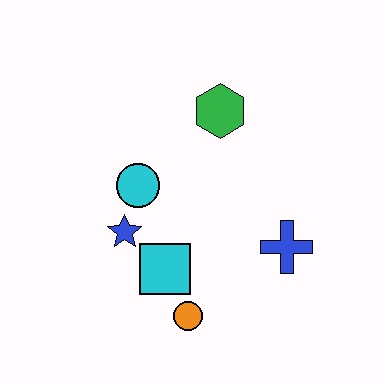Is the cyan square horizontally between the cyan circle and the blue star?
No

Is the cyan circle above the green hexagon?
No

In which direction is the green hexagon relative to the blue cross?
The green hexagon is above the blue cross.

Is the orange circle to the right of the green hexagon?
No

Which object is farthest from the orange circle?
The green hexagon is farthest from the orange circle.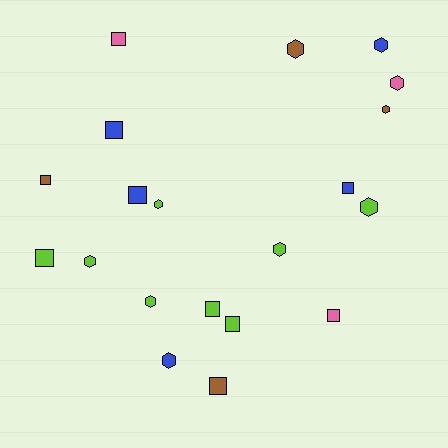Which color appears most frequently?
Lime, with 8 objects.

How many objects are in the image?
There are 20 objects.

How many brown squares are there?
There are 2 brown squares.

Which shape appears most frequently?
Hexagon, with 10 objects.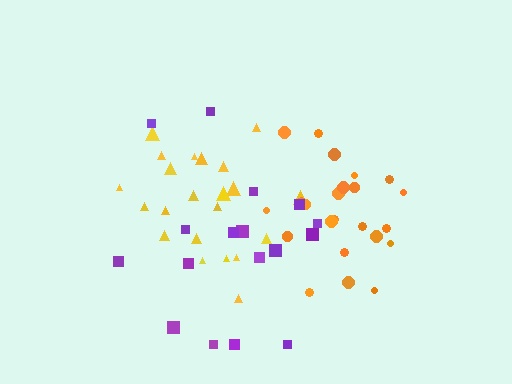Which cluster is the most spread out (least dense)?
Purple.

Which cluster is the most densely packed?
Orange.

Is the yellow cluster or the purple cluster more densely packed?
Yellow.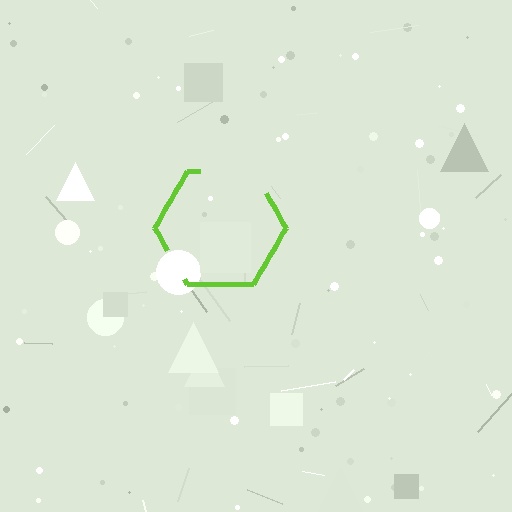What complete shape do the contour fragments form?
The contour fragments form a hexagon.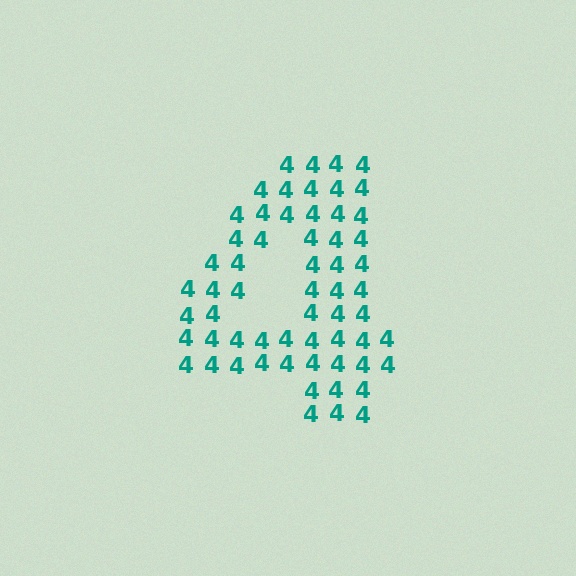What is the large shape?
The large shape is the digit 4.